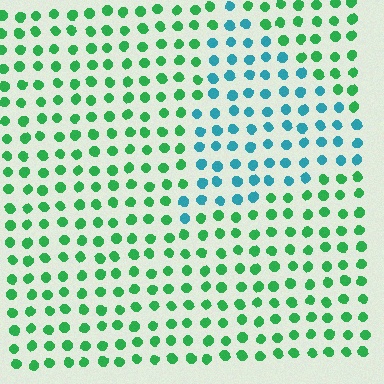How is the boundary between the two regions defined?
The boundary is defined purely by a slight shift in hue (about 52 degrees). Spacing, size, and orientation are identical on both sides.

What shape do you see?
I see a triangle.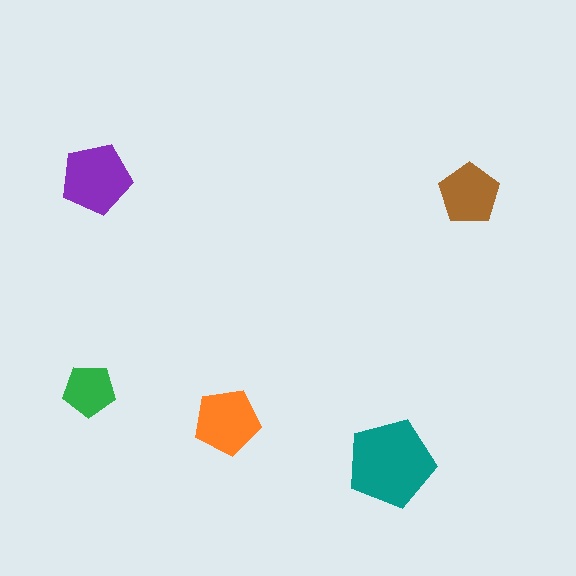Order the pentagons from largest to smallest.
the teal one, the purple one, the orange one, the brown one, the green one.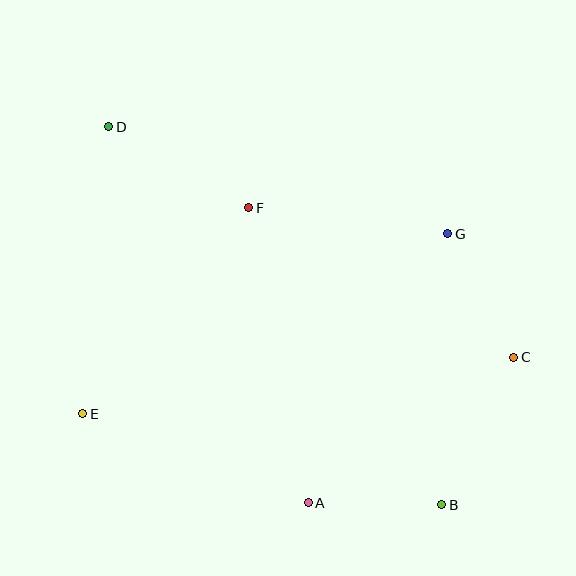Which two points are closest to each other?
Points A and B are closest to each other.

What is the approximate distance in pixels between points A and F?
The distance between A and F is approximately 301 pixels.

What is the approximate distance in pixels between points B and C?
The distance between B and C is approximately 164 pixels.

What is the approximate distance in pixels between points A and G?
The distance between A and G is approximately 303 pixels.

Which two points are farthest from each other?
Points B and D are farthest from each other.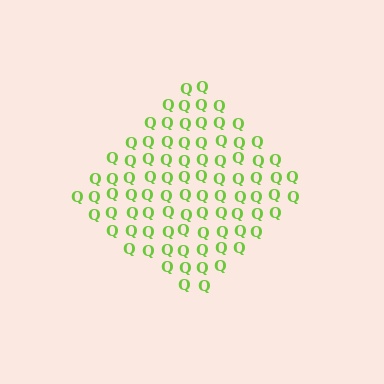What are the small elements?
The small elements are letter Q's.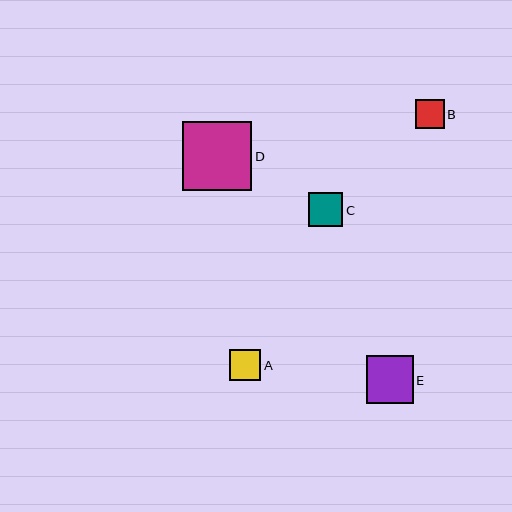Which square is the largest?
Square D is the largest with a size of approximately 70 pixels.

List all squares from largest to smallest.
From largest to smallest: D, E, C, A, B.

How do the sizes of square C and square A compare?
Square C and square A are approximately the same size.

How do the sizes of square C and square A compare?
Square C and square A are approximately the same size.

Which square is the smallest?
Square B is the smallest with a size of approximately 29 pixels.